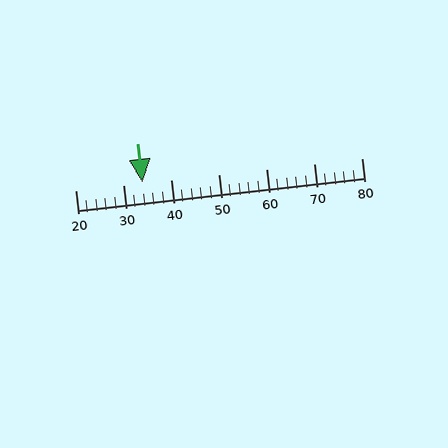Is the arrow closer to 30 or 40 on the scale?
The arrow is closer to 30.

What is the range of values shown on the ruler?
The ruler shows values from 20 to 80.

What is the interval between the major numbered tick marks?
The major tick marks are spaced 10 units apart.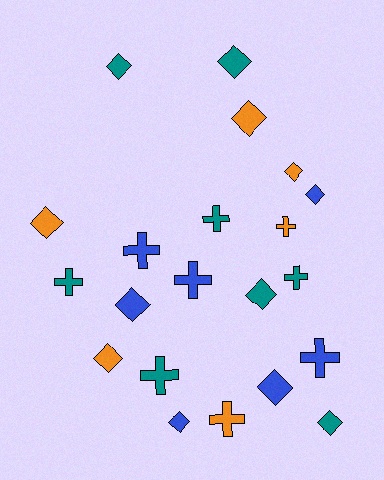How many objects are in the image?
There are 21 objects.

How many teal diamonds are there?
There are 4 teal diamonds.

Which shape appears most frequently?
Diamond, with 12 objects.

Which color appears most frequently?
Teal, with 8 objects.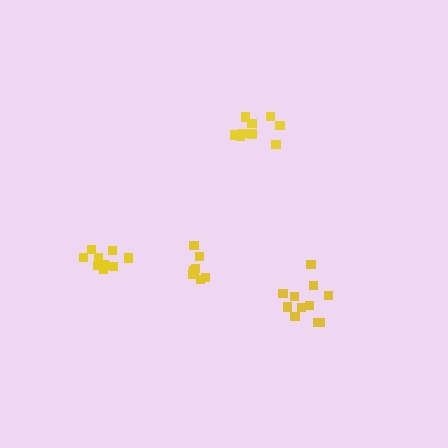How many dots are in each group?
Group 1: 7 dots, Group 2: 11 dots, Group 3: 9 dots, Group 4: 9 dots (36 total).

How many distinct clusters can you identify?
There are 4 distinct clusters.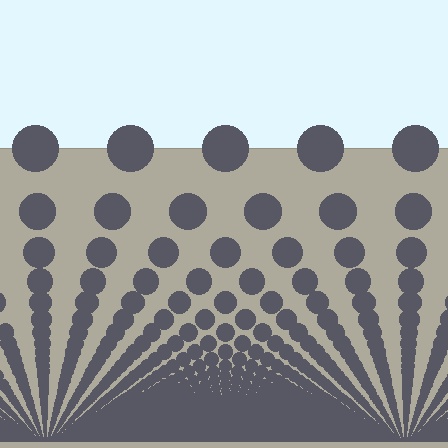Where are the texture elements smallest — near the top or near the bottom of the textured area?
Near the bottom.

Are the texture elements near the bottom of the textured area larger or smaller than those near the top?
Smaller. The gradient is inverted — elements near the bottom are smaller and denser.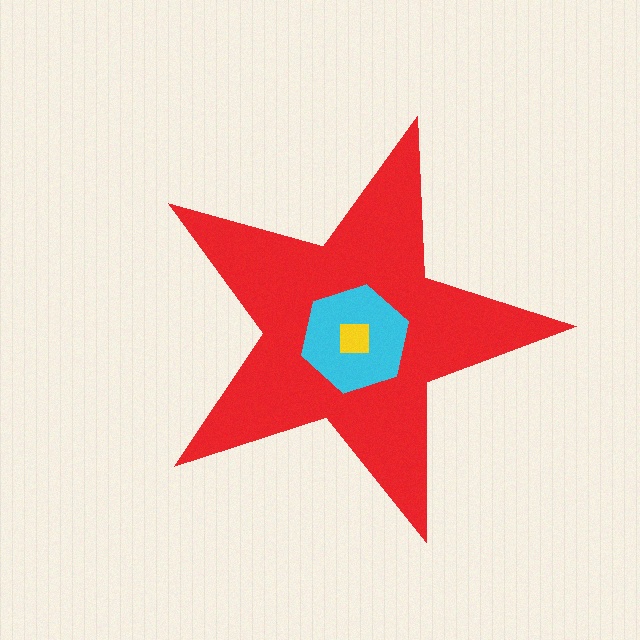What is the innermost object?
The yellow square.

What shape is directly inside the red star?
The cyan hexagon.